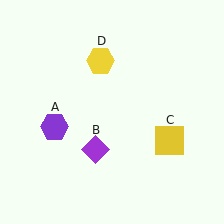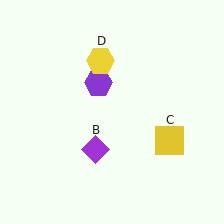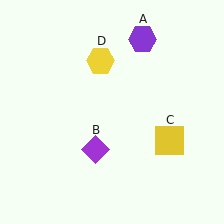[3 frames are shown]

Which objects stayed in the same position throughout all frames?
Purple diamond (object B) and yellow square (object C) and yellow hexagon (object D) remained stationary.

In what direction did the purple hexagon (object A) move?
The purple hexagon (object A) moved up and to the right.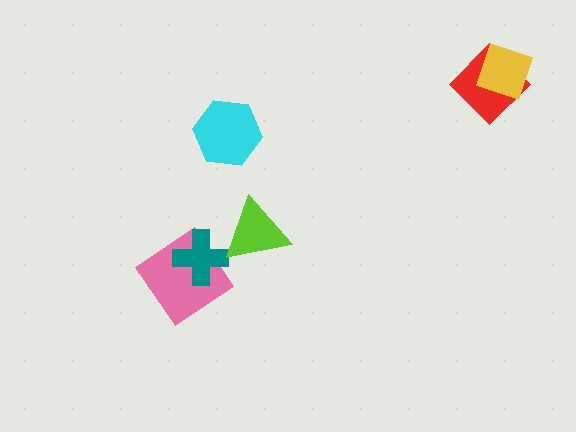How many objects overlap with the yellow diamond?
1 object overlaps with the yellow diamond.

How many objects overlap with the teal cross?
1 object overlaps with the teal cross.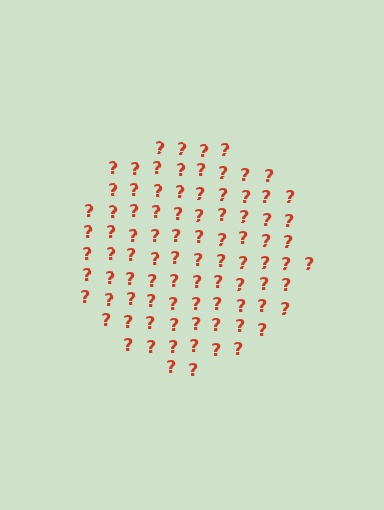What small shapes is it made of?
It is made of small question marks.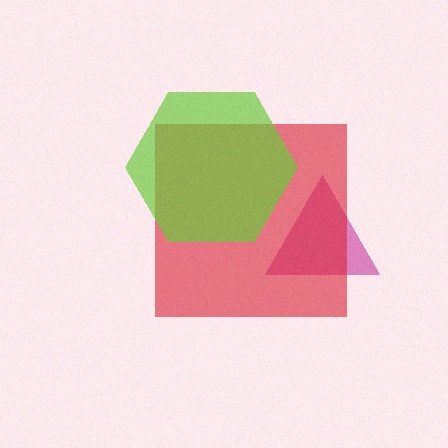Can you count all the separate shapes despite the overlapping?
Yes, there are 3 separate shapes.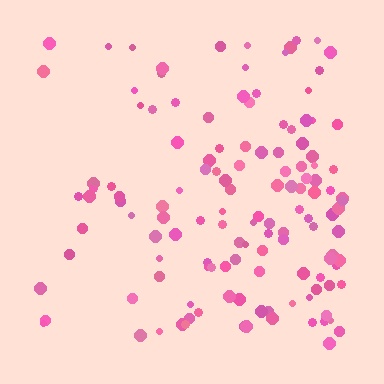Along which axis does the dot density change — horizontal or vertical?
Horizontal.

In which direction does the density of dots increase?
From left to right, with the right side densest.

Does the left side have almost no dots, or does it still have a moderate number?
Still a moderate number, just noticeably fewer than the right.